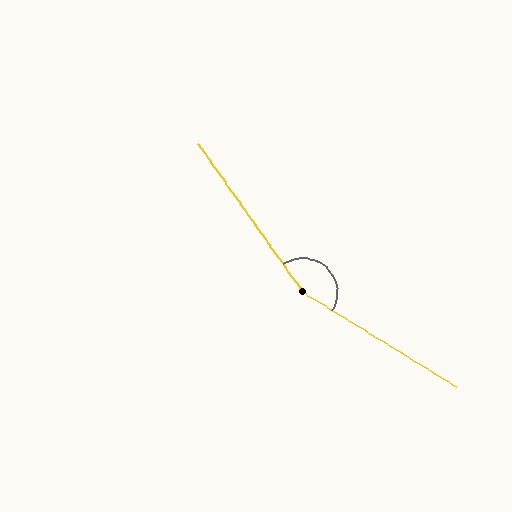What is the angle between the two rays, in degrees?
Approximately 157 degrees.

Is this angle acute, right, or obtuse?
It is obtuse.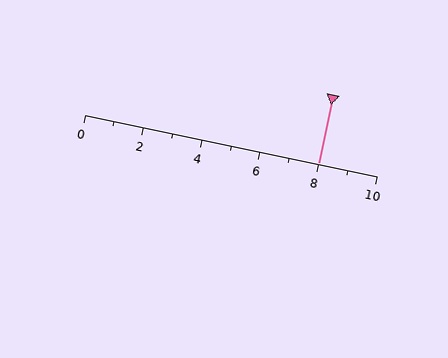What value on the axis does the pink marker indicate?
The marker indicates approximately 8.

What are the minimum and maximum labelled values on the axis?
The axis runs from 0 to 10.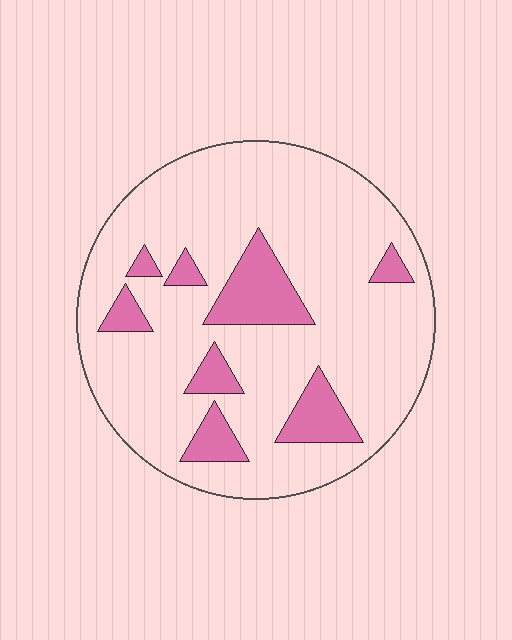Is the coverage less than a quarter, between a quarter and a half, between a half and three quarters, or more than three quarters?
Less than a quarter.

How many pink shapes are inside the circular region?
8.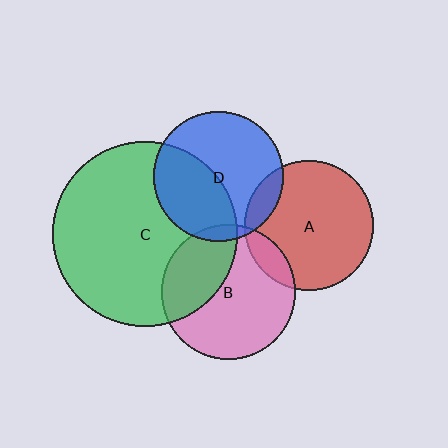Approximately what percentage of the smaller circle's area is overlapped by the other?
Approximately 10%.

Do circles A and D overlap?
Yes.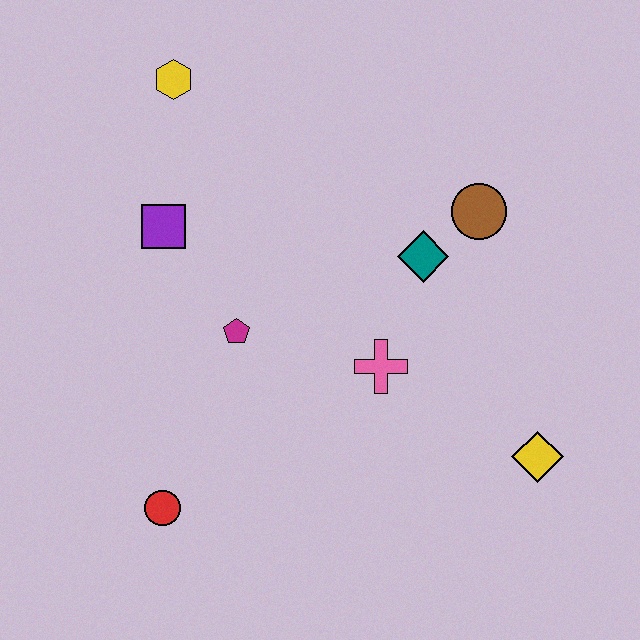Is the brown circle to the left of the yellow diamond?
Yes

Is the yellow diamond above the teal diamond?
No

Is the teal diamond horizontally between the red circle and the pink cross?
No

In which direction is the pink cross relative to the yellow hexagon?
The pink cross is below the yellow hexagon.